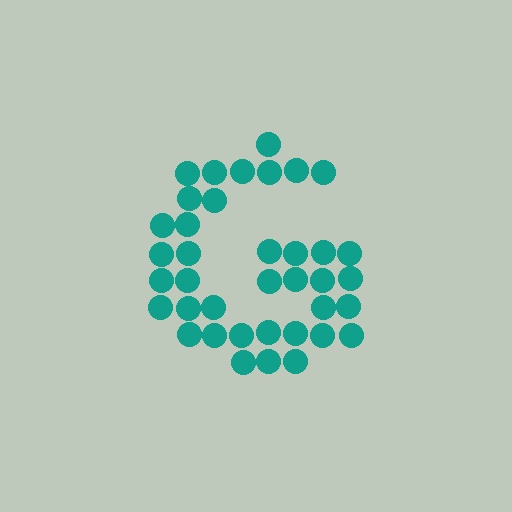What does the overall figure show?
The overall figure shows the letter G.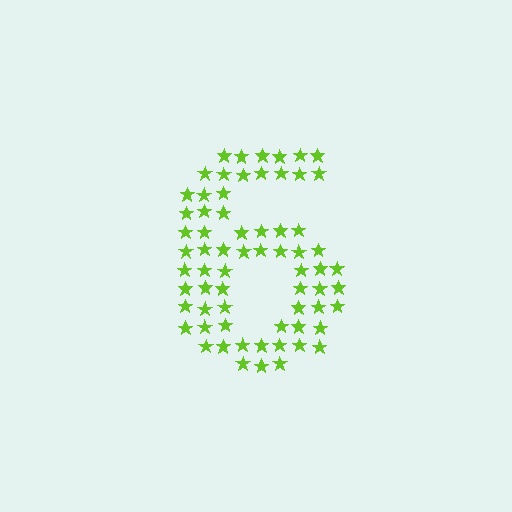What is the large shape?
The large shape is the digit 6.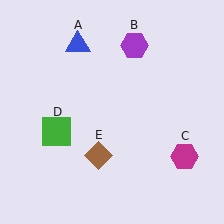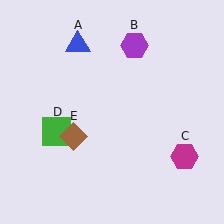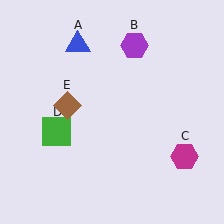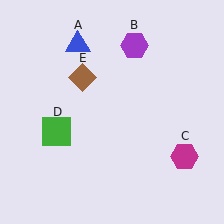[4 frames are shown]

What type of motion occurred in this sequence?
The brown diamond (object E) rotated clockwise around the center of the scene.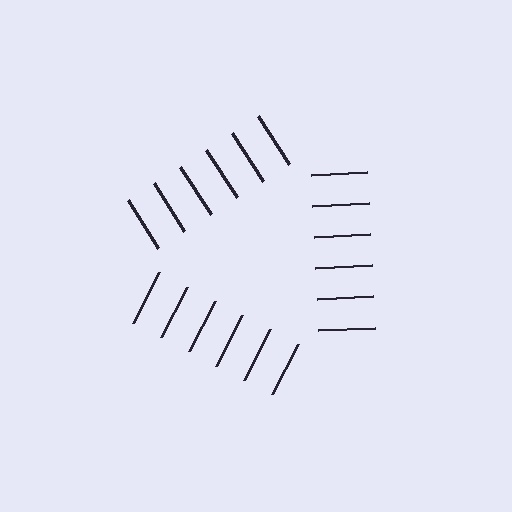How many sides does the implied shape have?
3 sides — the line-ends trace a triangle.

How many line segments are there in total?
18 — 6 along each of the 3 edges.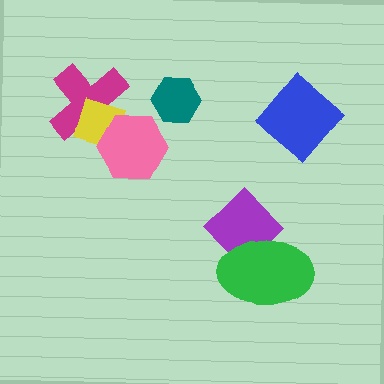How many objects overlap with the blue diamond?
0 objects overlap with the blue diamond.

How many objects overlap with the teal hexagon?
0 objects overlap with the teal hexagon.